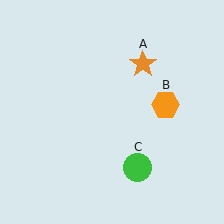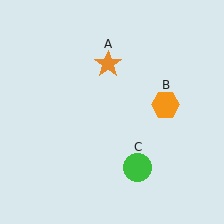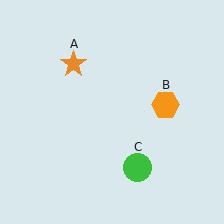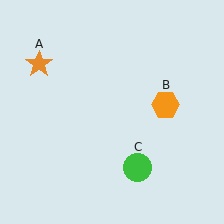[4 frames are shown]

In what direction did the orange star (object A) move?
The orange star (object A) moved left.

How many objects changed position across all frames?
1 object changed position: orange star (object A).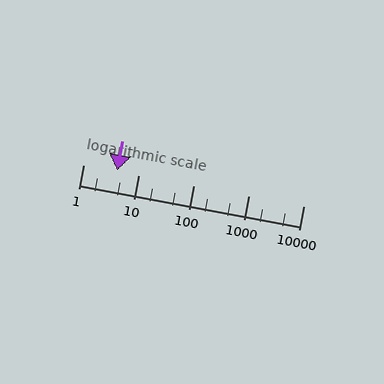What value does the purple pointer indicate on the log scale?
The pointer indicates approximately 4.2.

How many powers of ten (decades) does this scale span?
The scale spans 4 decades, from 1 to 10000.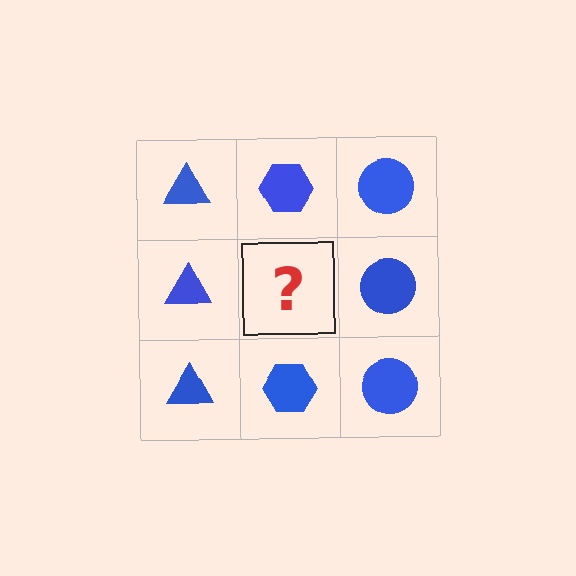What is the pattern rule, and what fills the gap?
The rule is that each column has a consistent shape. The gap should be filled with a blue hexagon.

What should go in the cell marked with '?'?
The missing cell should contain a blue hexagon.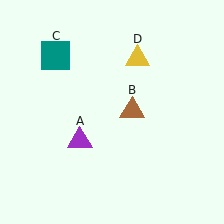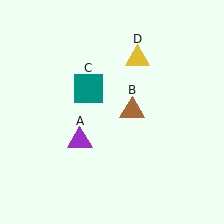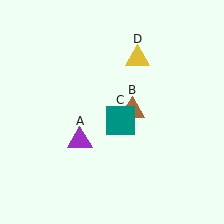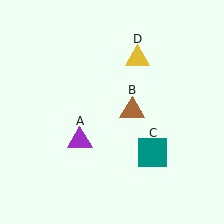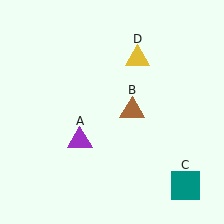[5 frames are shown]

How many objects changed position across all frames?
1 object changed position: teal square (object C).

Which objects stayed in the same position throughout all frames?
Purple triangle (object A) and brown triangle (object B) and yellow triangle (object D) remained stationary.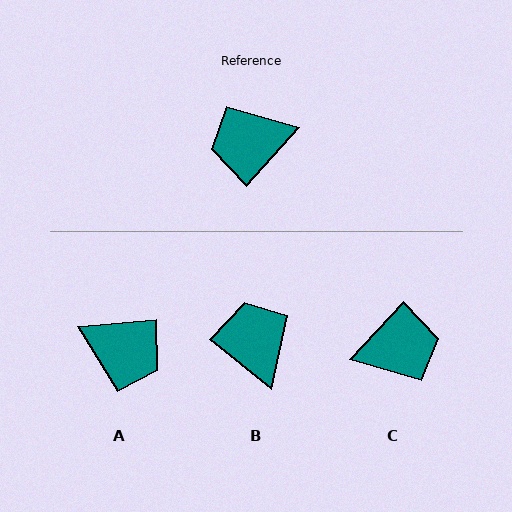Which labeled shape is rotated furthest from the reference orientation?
C, about 179 degrees away.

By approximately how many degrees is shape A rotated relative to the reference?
Approximately 137 degrees counter-clockwise.